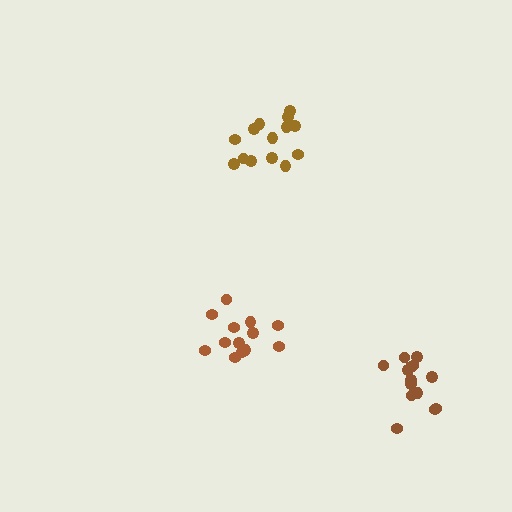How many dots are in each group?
Group 1: 13 dots, Group 2: 14 dots, Group 3: 15 dots (42 total).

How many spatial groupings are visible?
There are 3 spatial groupings.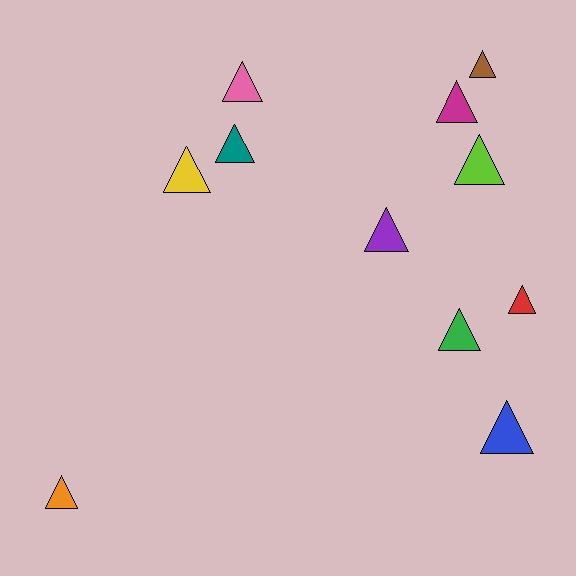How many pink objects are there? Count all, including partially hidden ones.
There is 1 pink object.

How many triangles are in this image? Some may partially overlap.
There are 11 triangles.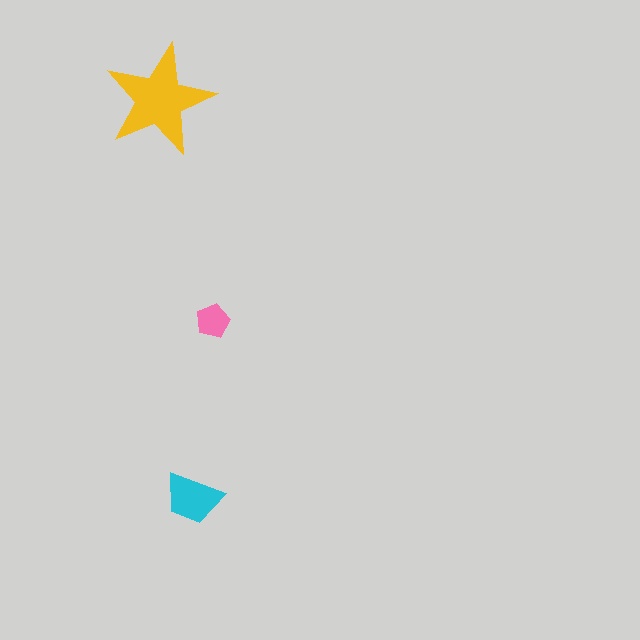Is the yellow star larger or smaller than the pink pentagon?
Larger.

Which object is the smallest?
The pink pentagon.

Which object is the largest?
The yellow star.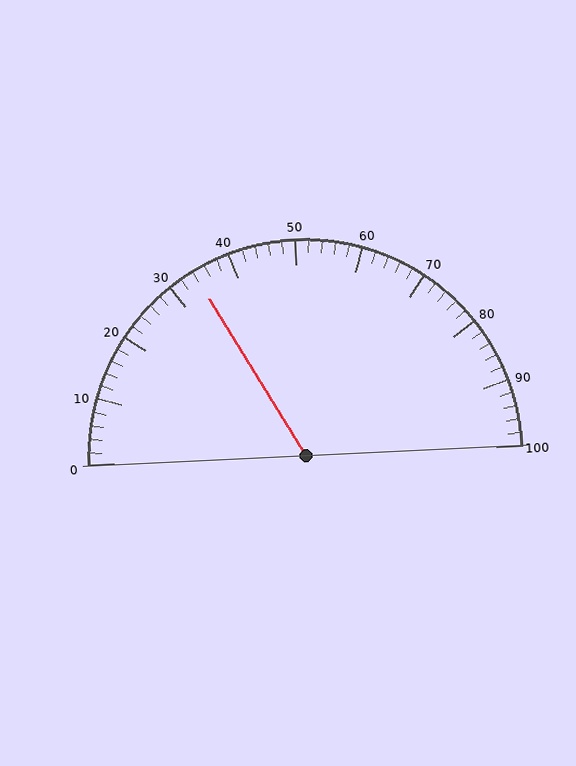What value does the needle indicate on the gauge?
The needle indicates approximately 34.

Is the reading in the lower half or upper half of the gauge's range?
The reading is in the lower half of the range (0 to 100).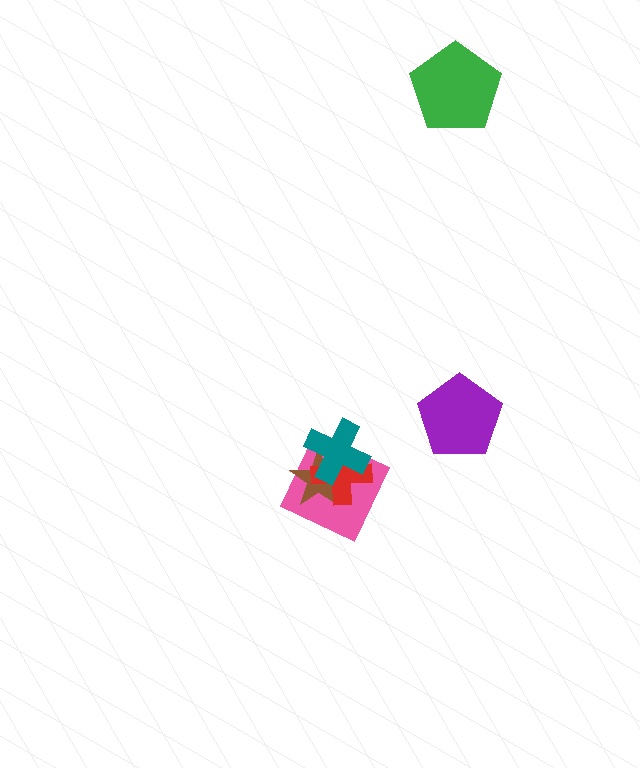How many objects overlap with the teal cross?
3 objects overlap with the teal cross.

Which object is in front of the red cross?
The teal cross is in front of the red cross.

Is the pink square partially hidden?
Yes, it is partially covered by another shape.